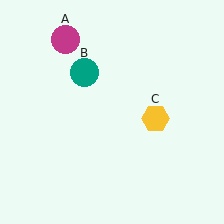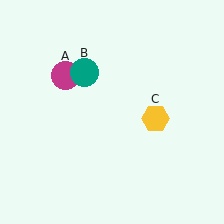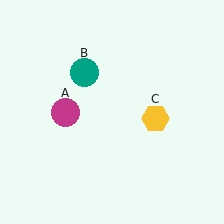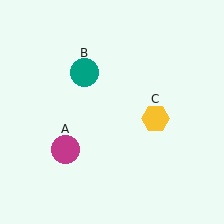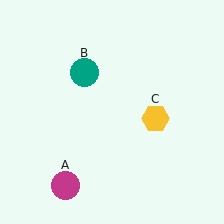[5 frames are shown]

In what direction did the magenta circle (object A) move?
The magenta circle (object A) moved down.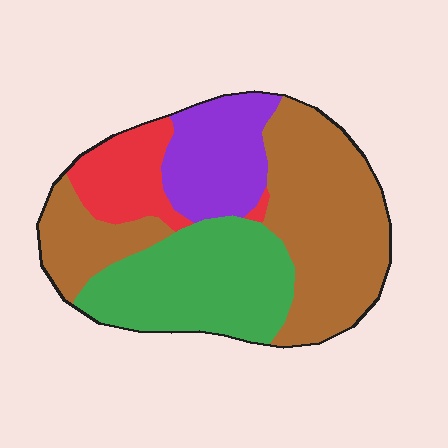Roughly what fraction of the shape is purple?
Purple covers 17% of the shape.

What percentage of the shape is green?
Green covers 28% of the shape.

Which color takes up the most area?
Brown, at roughly 45%.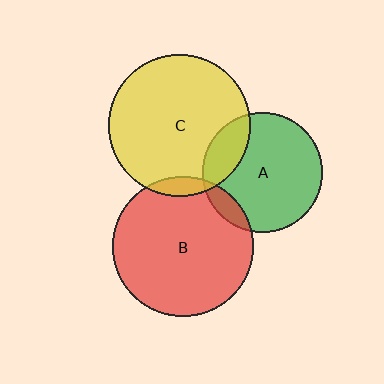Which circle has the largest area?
Circle C (yellow).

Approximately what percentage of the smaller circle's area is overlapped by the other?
Approximately 5%.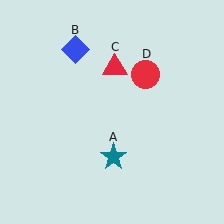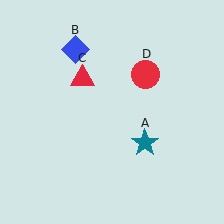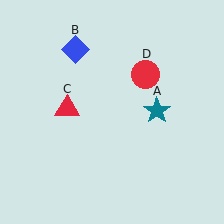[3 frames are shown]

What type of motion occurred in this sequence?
The teal star (object A), red triangle (object C) rotated counterclockwise around the center of the scene.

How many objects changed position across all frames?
2 objects changed position: teal star (object A), red triangle (object C).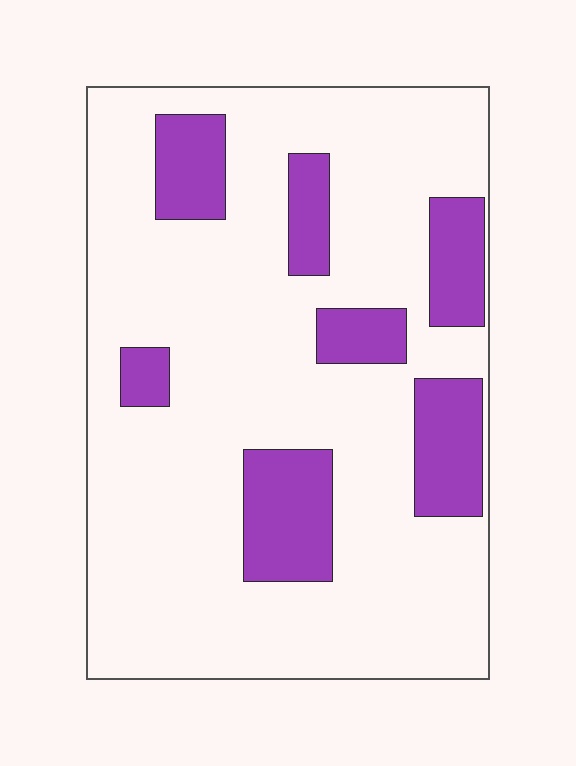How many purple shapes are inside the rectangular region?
7.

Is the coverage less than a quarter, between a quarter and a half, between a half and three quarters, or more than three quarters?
Less than a quarter.